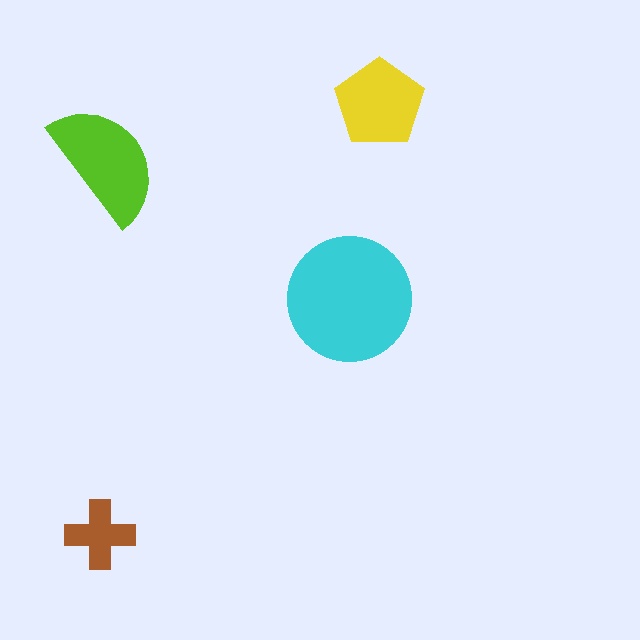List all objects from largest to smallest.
The cyan circle, the lime semicircle, the yellow pentagon, the brown cross.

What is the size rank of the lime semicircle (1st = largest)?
2nd.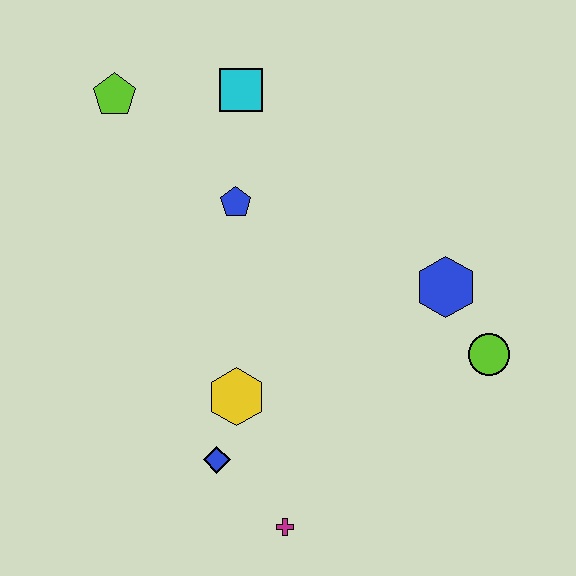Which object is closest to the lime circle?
The blue hexagon is closest to the lime circle.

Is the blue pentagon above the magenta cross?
Yes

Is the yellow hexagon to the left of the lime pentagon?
No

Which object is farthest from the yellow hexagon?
The lime pentagon is farthest from the yellow hexagon.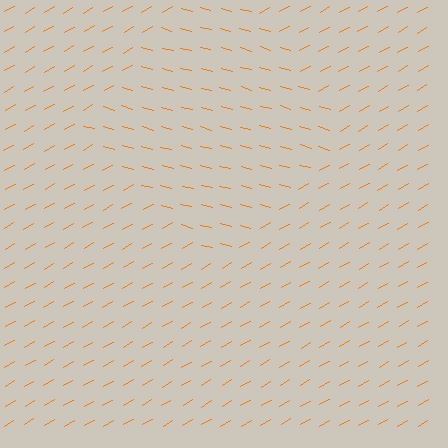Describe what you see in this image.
The image is filled with small orange line segments. A diamond region in the image has lines oriented differently from the surrounding lines, creating a visible texture boundary.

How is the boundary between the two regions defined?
The boundary is defined purely by a change in line orientation (approximately 45 degrees difference). All lines are the same color and thickness.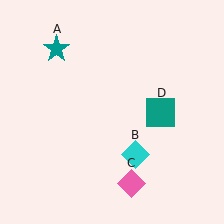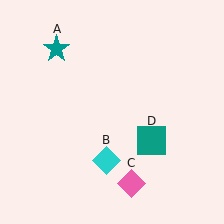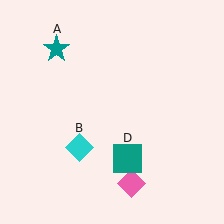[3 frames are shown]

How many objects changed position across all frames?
2 objects changed position: cyan diamond (object B), teal square (object D).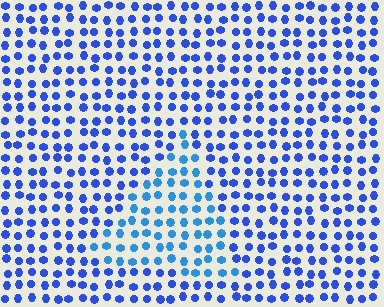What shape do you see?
I see a triangle.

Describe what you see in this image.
The image is filled with small blue elements in a uniform arrangement. A triangle-shaped region is visible where the elements are tinted to a slightly different hue, forming a subtle color boundary.